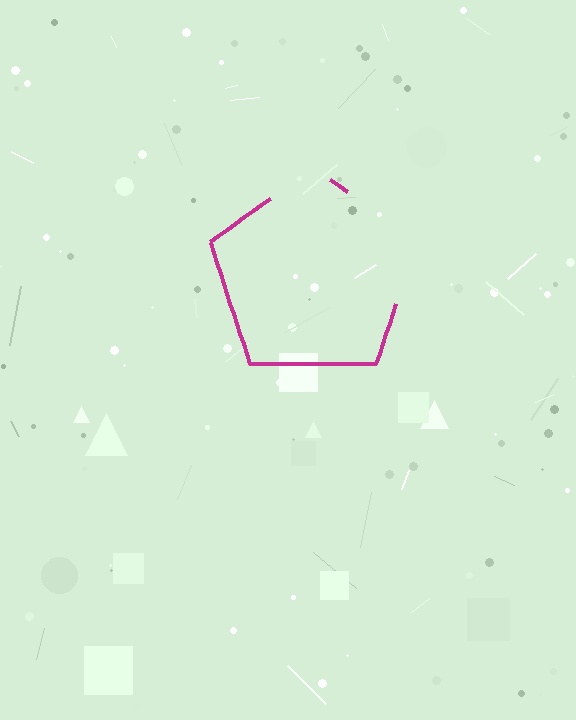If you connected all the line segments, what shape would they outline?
They would outline a pentagon.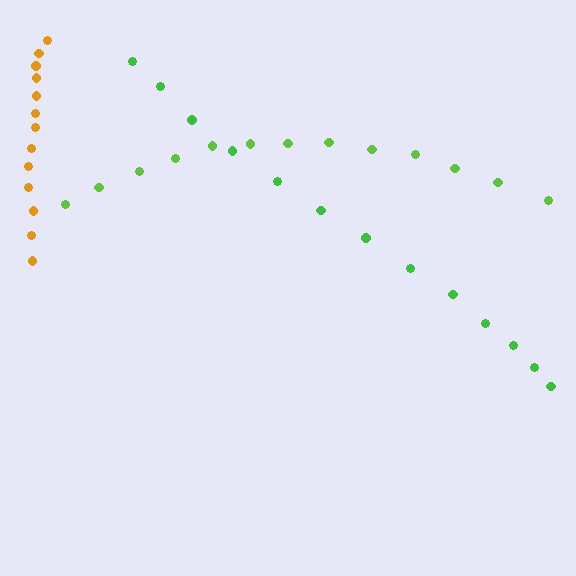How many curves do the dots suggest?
There are 3 distinct paths.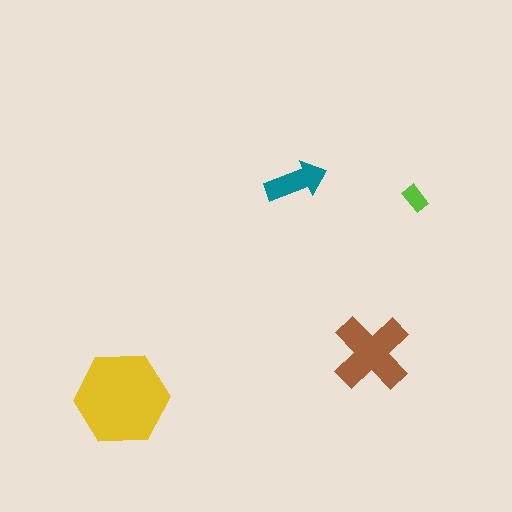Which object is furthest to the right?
The lime rectangle is rightmost.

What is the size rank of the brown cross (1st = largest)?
2nd.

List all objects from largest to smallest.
The yellow hexagon, the brown cross, the teal arrow, the lime rectangle.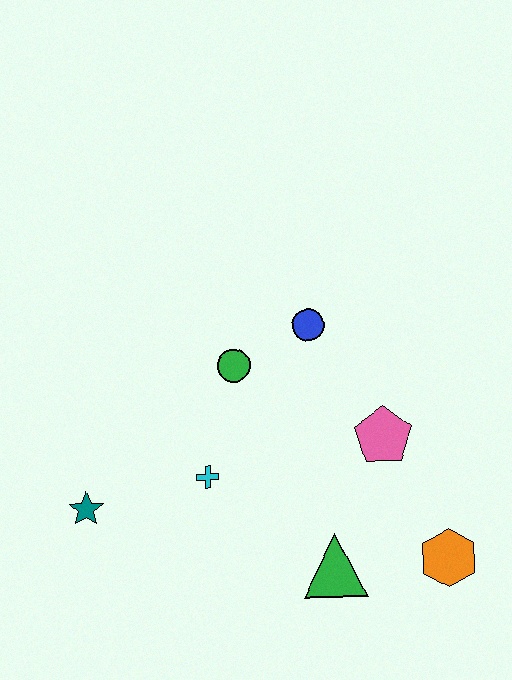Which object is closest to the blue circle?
The green circle is closest to the blue circle.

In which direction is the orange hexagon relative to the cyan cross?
The orange hexagon is to the right of the cyan cross.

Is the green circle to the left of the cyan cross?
No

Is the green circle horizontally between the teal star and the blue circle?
Yes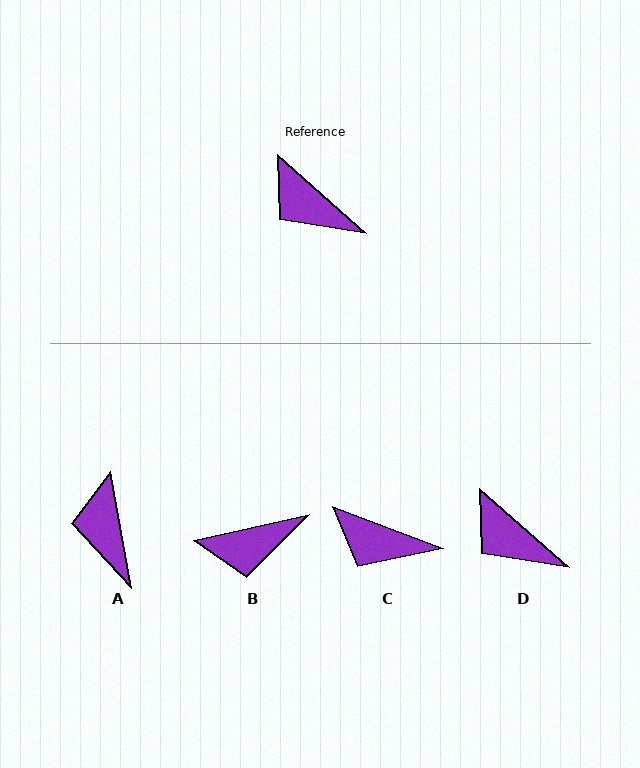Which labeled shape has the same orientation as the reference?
D.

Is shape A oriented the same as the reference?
No, it is off by about 39 degrees.